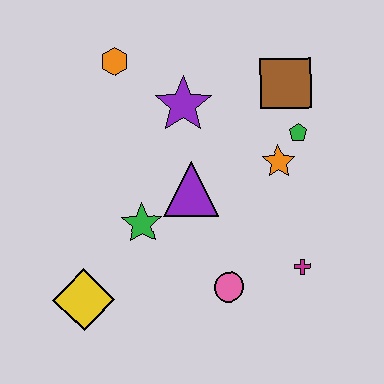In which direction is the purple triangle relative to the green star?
The purple triangle is to the right of the green star.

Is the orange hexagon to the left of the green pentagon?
Yes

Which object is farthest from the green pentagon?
The yellow diamond is farthest from the green pentagon.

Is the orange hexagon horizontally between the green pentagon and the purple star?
No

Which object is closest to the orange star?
The green pentagon is closest to the orange star.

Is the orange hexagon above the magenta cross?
Yes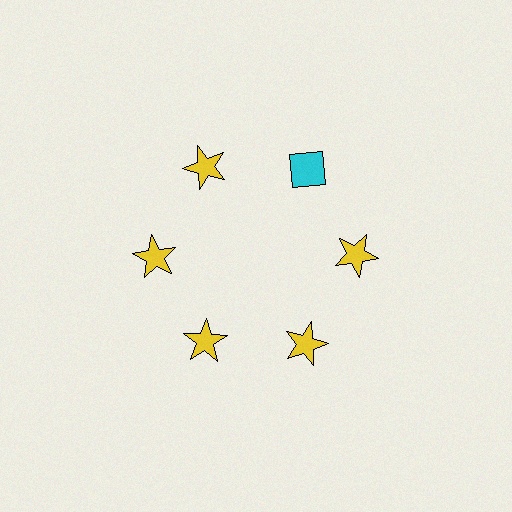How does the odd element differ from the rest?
It differs in both color (cyan instead of yellow) and shape (diamond instead of star).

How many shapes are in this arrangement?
There are 6 shapes arranged in a ring pattern.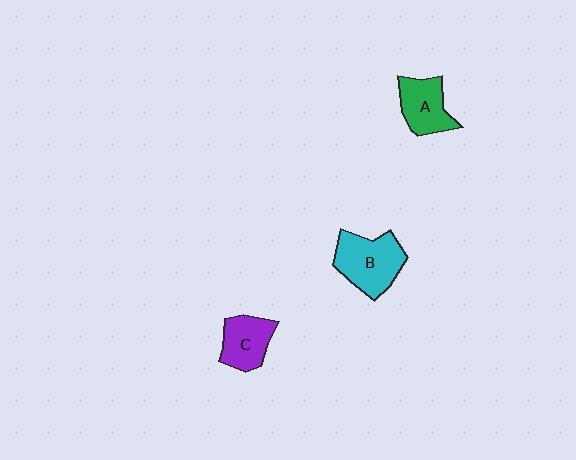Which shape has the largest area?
Shape B (cyan).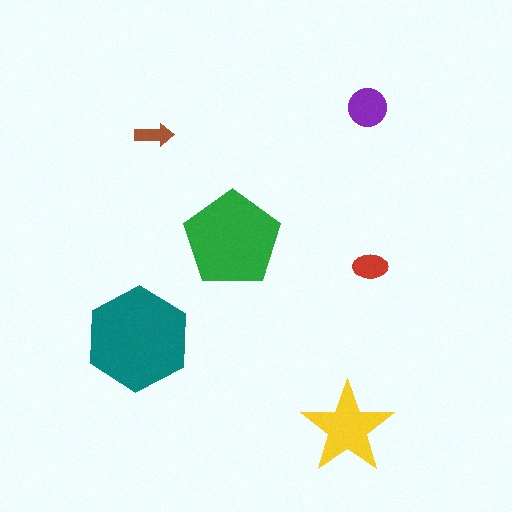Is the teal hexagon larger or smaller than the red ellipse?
Larger.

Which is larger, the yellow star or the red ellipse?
The yellow star.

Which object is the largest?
The teal hexagon.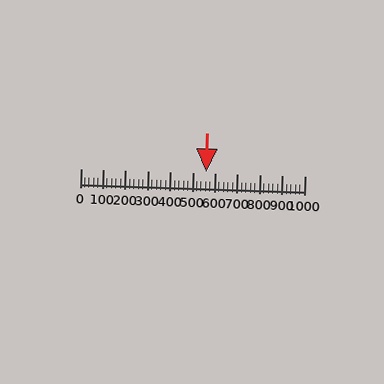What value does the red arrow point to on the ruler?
The red arrow points to approximately 561.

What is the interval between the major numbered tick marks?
The major tick marks are spaced 100 units apart.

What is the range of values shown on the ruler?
The ruler shows values from 0 to 1000.